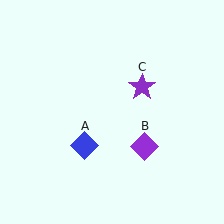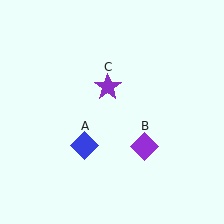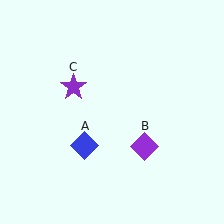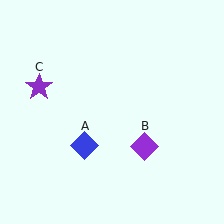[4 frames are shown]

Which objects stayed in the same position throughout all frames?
Blue diamond (object A) and purple diamond (object B) remained stationary.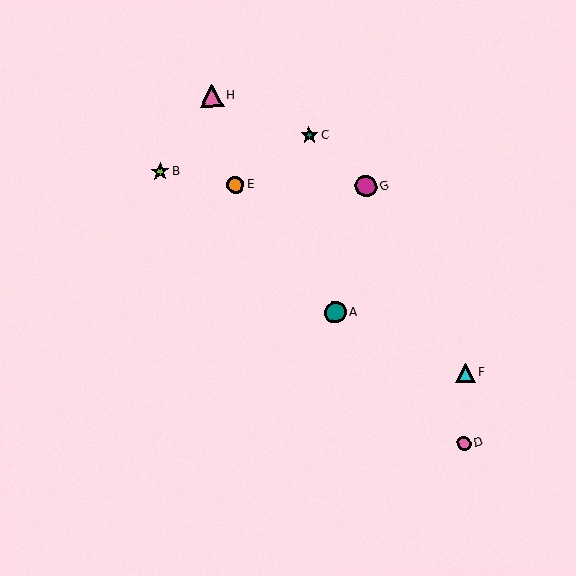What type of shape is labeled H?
Shape H is a pink triangle.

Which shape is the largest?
The pink triangle (labeled H) is the largest.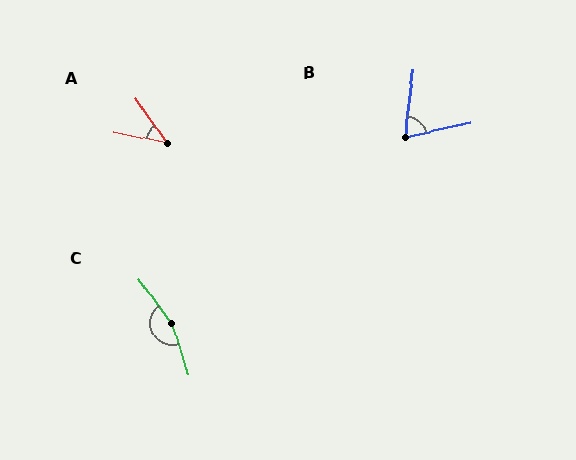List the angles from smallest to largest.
A (44°), B (70°), C (161°).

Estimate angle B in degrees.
Approximately 70 degrees.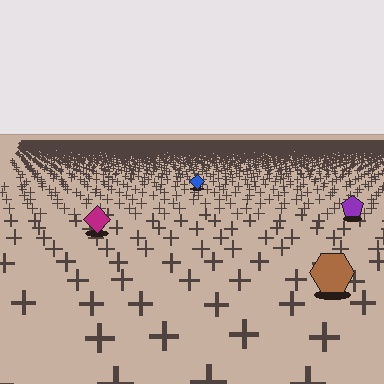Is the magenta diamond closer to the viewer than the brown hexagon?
No. The brown hexagon is closer — you can tell from the texture gradient: the ground texture is coarser near it.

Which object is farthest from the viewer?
The blue diamond is farthest from the viewer. It appears smaller and the ground texture around it is denser.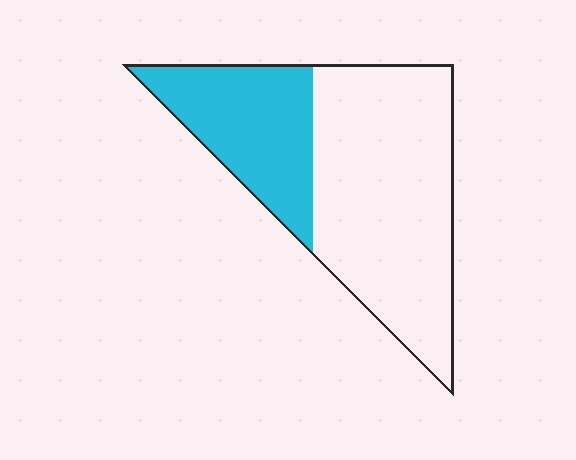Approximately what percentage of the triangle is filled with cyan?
Approximately 35%.